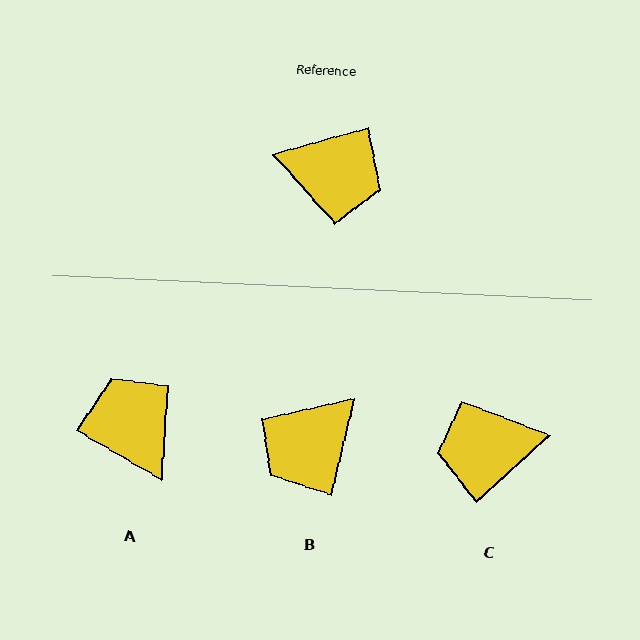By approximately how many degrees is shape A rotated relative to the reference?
Approximately 135 degrees counter-clockwise.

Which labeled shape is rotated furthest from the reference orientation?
C, about 153 degrees away.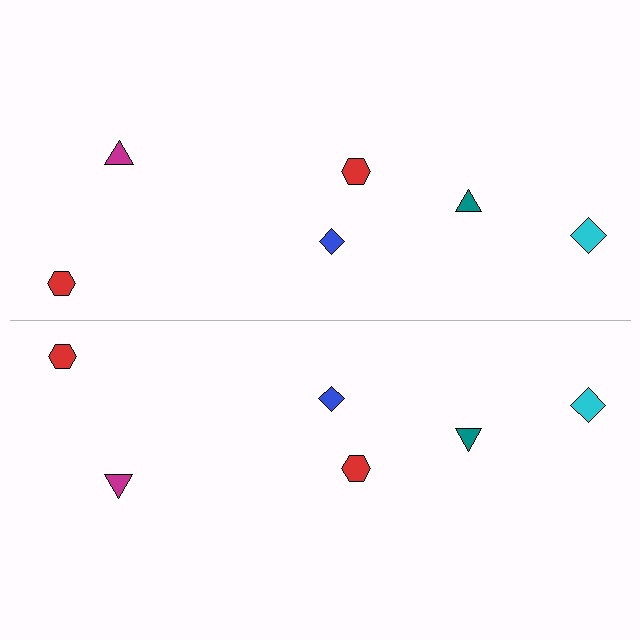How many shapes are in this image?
There are 12 shapes in this image.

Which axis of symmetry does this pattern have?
The pattern has a horizontal axis of symmetry running through the center of the image.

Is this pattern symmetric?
Yes, this pattern has bilateral (reflection) symmetry.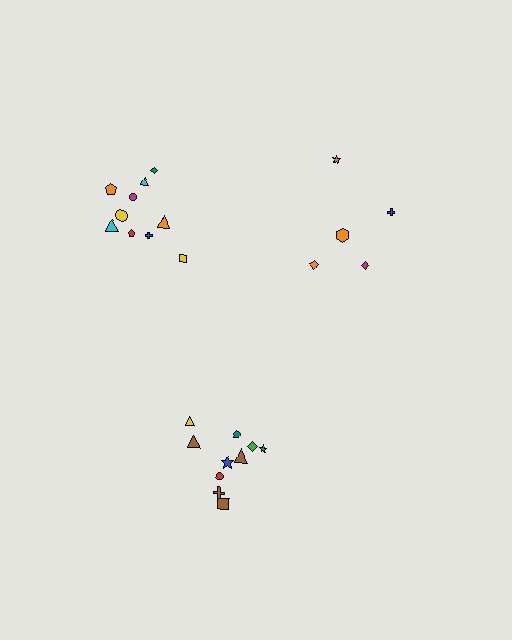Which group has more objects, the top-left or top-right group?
The top-left group.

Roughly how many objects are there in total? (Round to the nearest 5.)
Roughly 25 objects in total.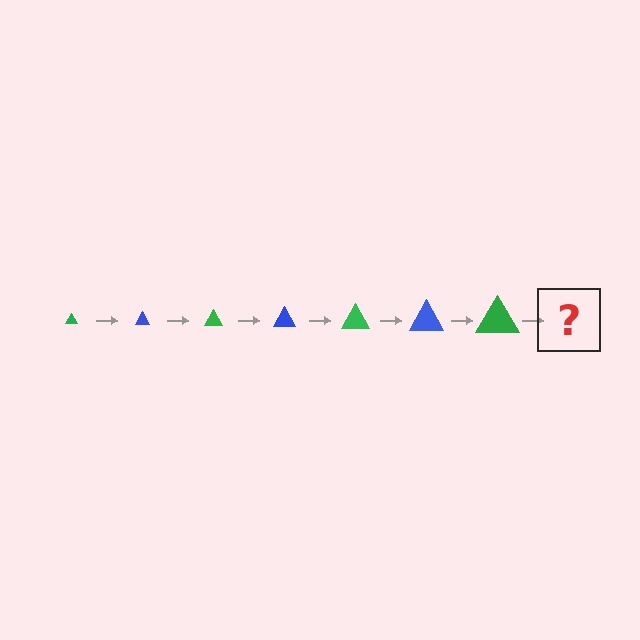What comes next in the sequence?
The next element should be a blue triangle, larger than the previous one.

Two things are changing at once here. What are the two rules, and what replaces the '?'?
The two rules are that the triangle grows larger each step and the color cycles through green and blue. The '?' should be a blue triangle, larger than the previous one.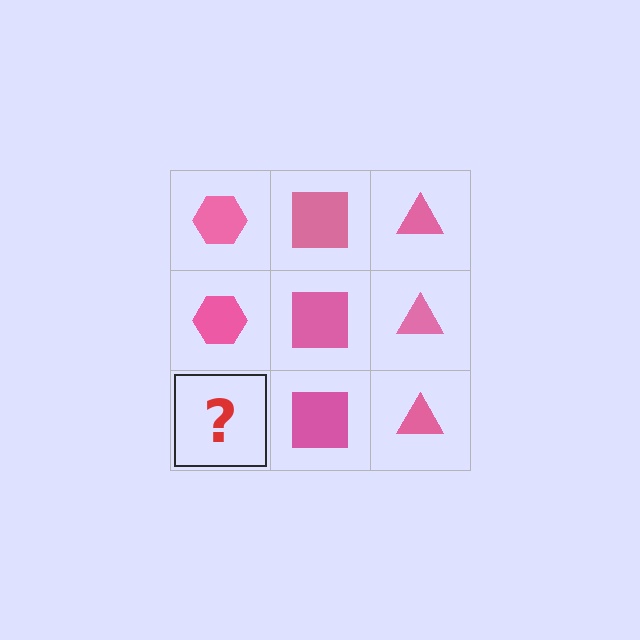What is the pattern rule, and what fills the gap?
The rule is that each column has a consistent shape. The gap should be filled with a pink hexagon.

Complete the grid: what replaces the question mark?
The question mark should be replaced with a pink hexagon.